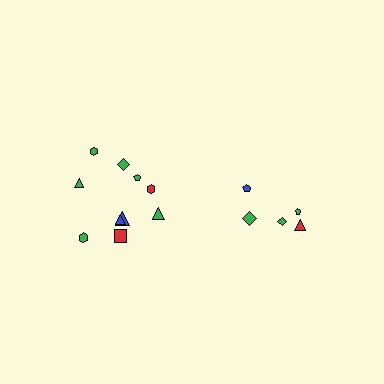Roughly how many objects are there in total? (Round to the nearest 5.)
Roughly 15 objects in total.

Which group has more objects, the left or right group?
The left group.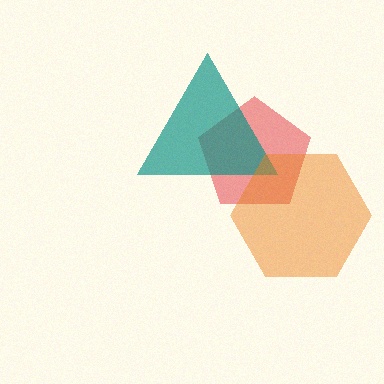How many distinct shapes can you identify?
There are 3 distinct shapes: a red pentagon, a teal triangle, an orange hexagon.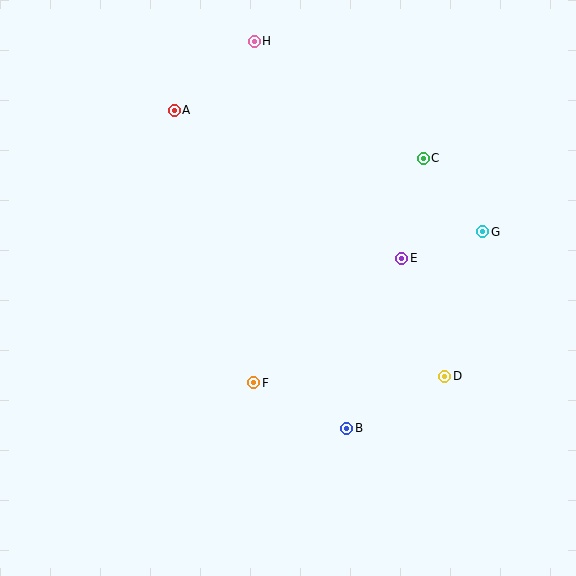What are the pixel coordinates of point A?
Point A is at (174, 110).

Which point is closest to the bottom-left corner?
Point F is closest to the bottom-left corner.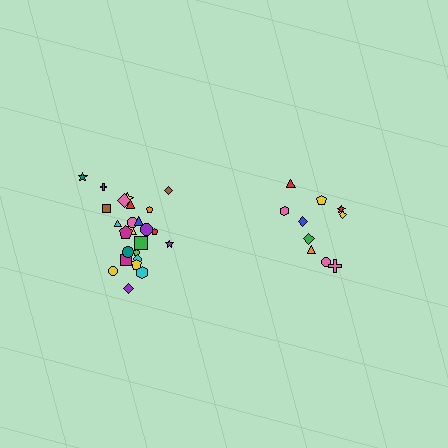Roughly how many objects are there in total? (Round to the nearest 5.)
Roughly 35 objects in total.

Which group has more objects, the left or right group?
The left group.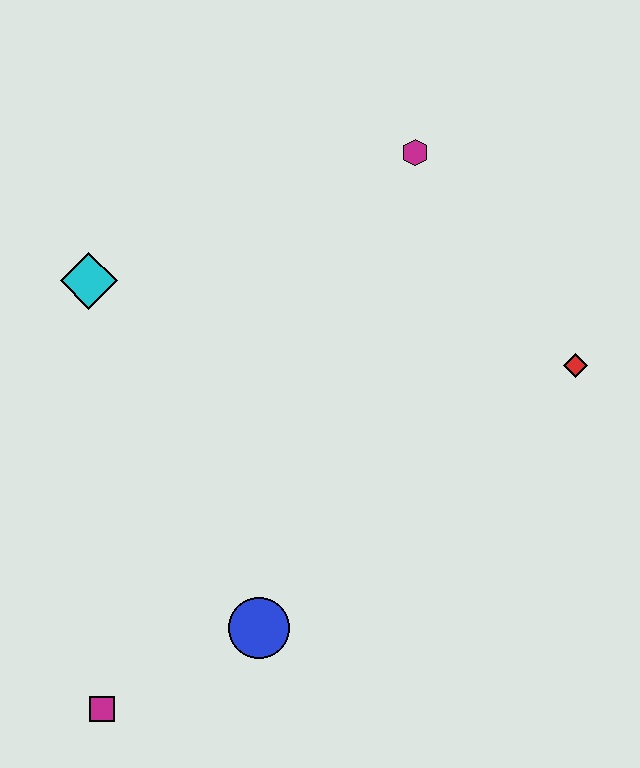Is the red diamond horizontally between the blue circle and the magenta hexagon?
No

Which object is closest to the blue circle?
The magenta square is closest to the blue circle.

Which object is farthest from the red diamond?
The magenta square is farthest from the red diamond.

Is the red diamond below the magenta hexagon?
Yes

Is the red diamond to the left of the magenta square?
No